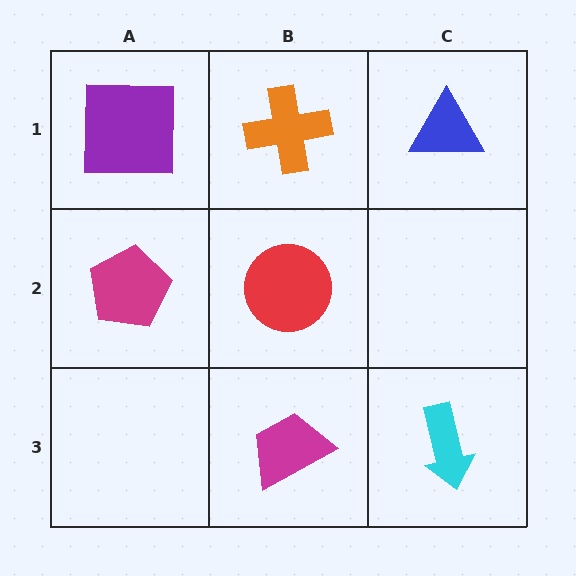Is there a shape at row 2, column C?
No, that cell is empty.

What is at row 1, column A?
A purple square.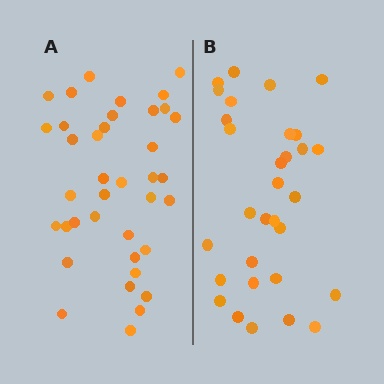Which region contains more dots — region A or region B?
Region A (the left region) has more dots.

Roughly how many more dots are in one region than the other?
Region A has roughly 8 or so more dots than region B.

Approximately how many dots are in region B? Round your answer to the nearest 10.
About 30 dots. (The exact count is 31, which rounds to 30.)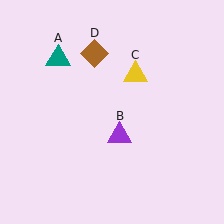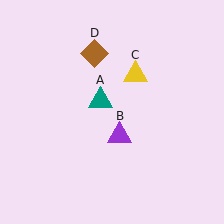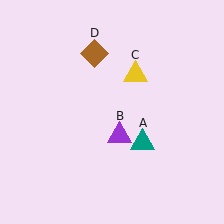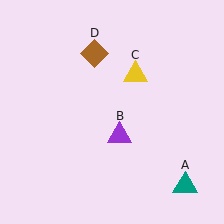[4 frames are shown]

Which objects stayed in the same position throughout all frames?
Purple triangle (object B) and yellow triangle (object C) and brown diamond (object D) remained stationary.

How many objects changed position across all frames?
1 object changed position: teal triangle (object A).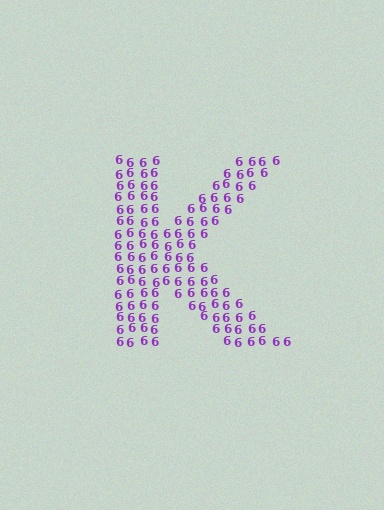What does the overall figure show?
The overall figure shows the letter K.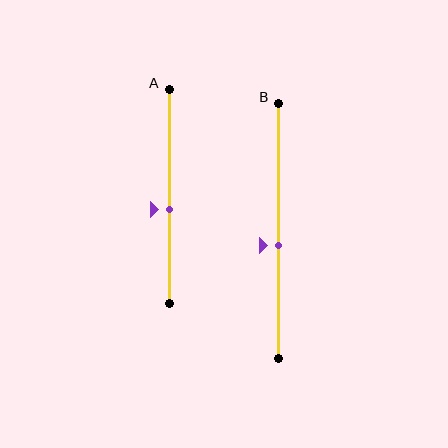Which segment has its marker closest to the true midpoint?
Segment B has its marker closest to the true midpoint.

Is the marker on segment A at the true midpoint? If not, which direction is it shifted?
No, the marker on segment A is shifted downward by about 6% of the segment length.